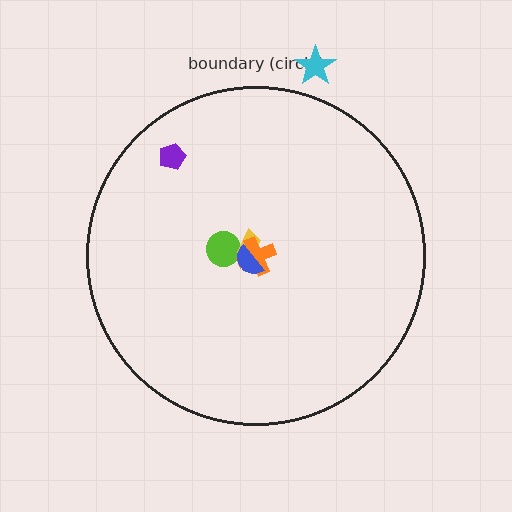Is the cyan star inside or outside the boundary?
Outside.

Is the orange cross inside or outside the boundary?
Inside.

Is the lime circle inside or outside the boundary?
Inside.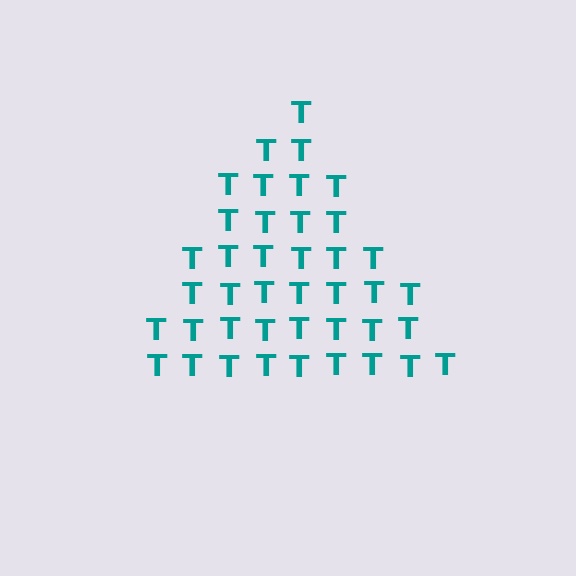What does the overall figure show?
The overall figure shows a triangle.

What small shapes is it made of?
It is made of small letter T's.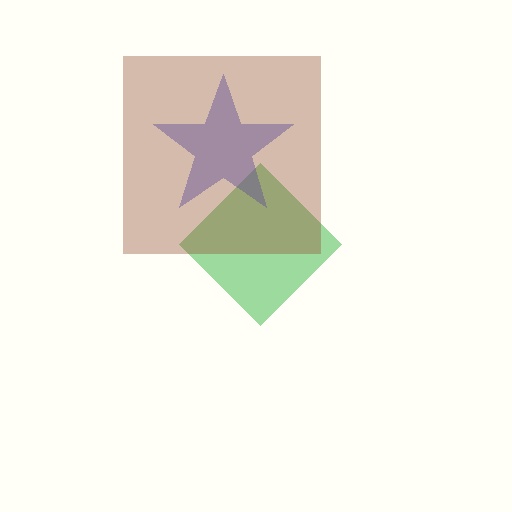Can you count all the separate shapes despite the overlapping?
Yes, there are 3 separate shapes.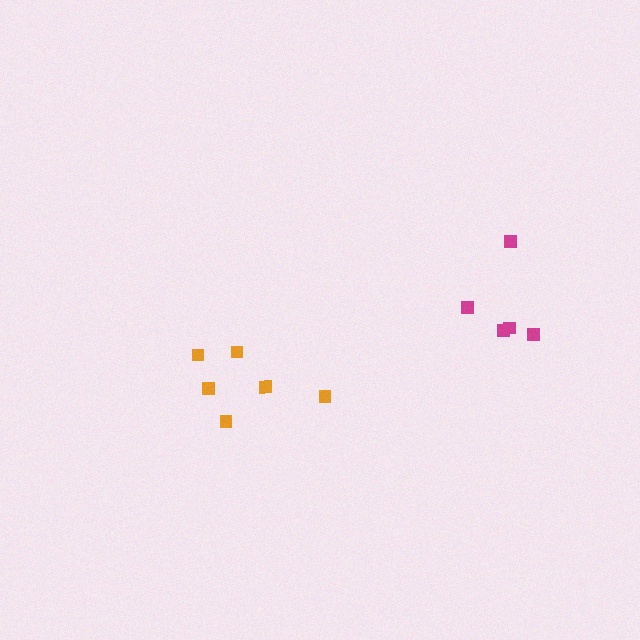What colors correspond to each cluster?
The clusters are colored: magenta, orange.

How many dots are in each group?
Group 1: 5 dots, Group 2: 6 dots (11 total).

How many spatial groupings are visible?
There are 2 spatial groupings.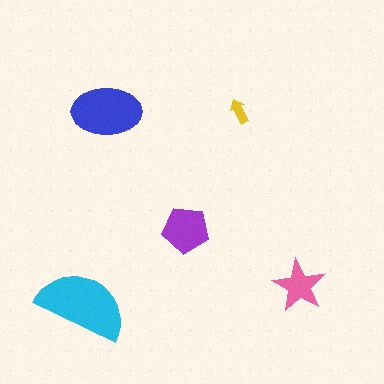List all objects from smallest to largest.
The yellow arrow, the pink star, the purple pentagon, the blue ellipse, the cyan semicircle.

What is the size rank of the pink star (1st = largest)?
4th.